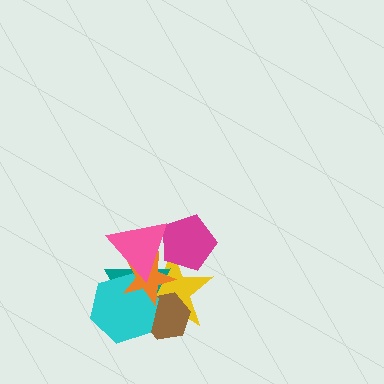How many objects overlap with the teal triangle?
5 objects overlap with the teal triangle.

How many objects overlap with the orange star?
5 objects overlap with the orange star.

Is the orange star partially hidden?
Yes, it is partially covered by another shape.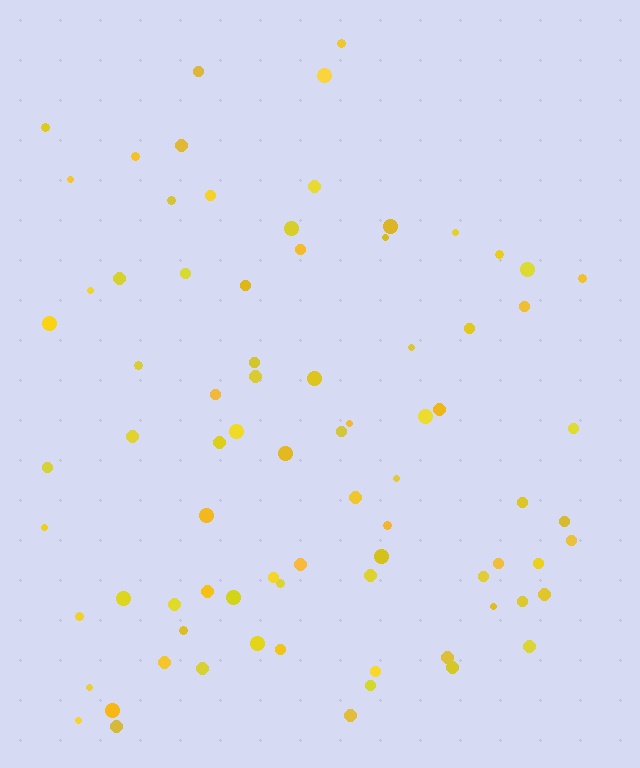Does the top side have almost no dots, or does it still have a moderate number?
Still a moderate number, just noticeably fewer than the bottom.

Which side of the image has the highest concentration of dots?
The bottom.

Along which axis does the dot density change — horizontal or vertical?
Vertical.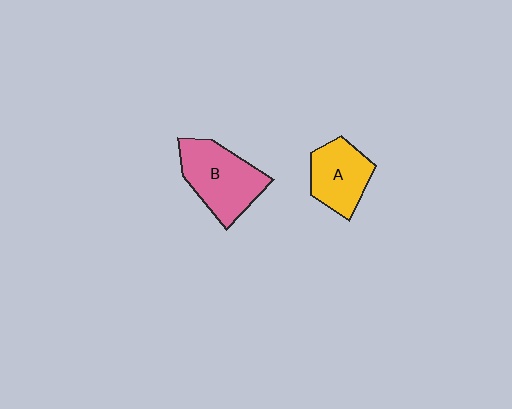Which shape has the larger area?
Shape B (pink).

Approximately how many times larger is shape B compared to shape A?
Approximately 1.3 times.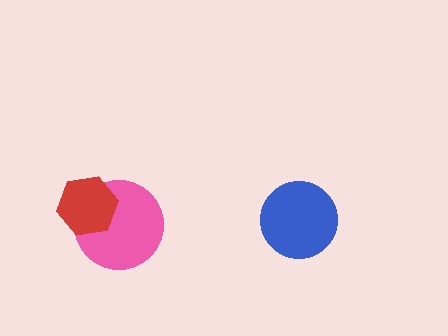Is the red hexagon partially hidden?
No, no other shape covers it.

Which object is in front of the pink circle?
The red hexagon is in front of the pink circle.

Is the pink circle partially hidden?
Yes, it is partially covered by another shape.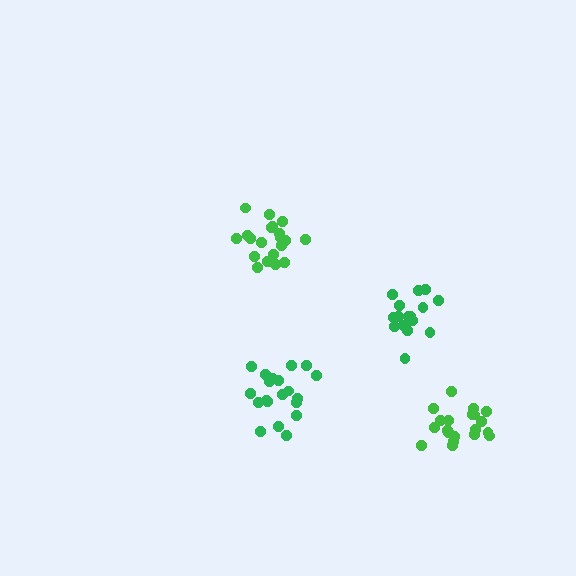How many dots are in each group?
Group 1: 16 dots, Group 2: 20 dots, Group 3: 21 dots, Group 4: 20 dots (77 total).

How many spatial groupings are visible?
There are 4 spatial groupings.